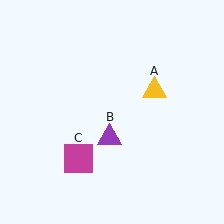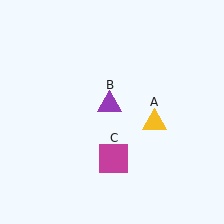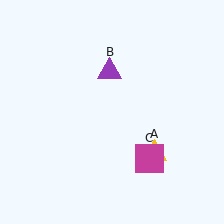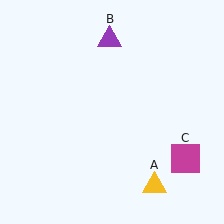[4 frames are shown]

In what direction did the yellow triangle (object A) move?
The yellow triangle (object A) moved down.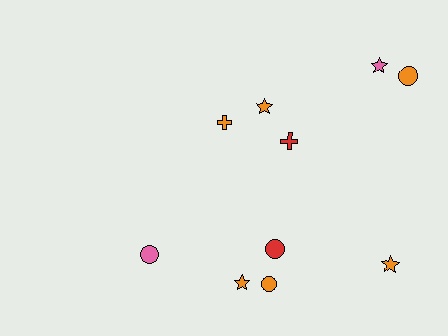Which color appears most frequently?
Orange, with 6 objects.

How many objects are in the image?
There are 10 objects.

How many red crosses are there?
There is 1 red cross.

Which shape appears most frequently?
Star, with 4 objects.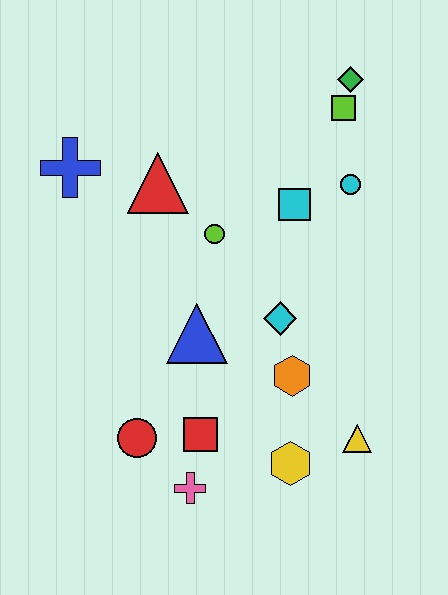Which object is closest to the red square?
The pink cross is closest to the red square.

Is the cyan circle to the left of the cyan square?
No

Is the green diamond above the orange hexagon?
Yes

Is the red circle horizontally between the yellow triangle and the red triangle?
No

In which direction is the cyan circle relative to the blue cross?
The cyan circle is to the right of the blue cross.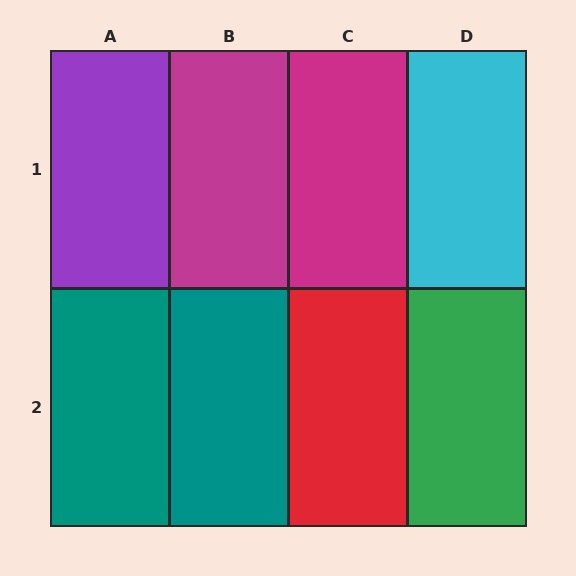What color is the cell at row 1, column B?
Magenta.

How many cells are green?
1 cell is green.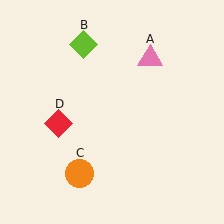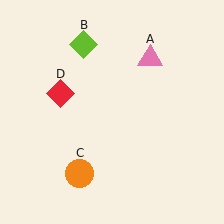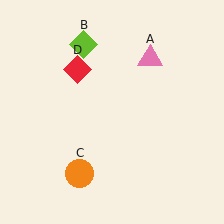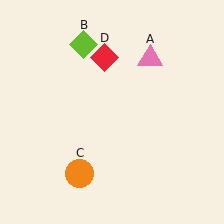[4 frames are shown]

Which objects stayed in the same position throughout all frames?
Pink triangle (object A) and lime diamond (object B) and orange circle (object C) remained stationary.